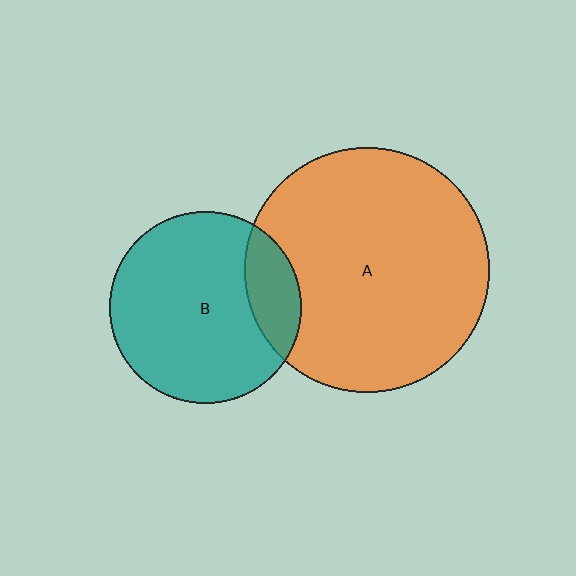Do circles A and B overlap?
Yes.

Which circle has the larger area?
Circle A (orange).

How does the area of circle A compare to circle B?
Approximately 1.6 times.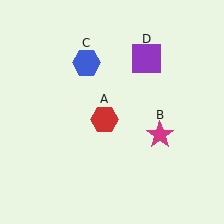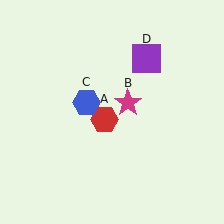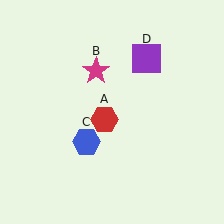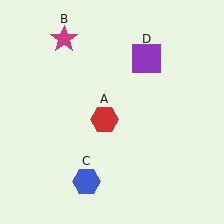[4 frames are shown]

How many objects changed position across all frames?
2 objects changed position: magenta star (object B), blue hexagon (object C).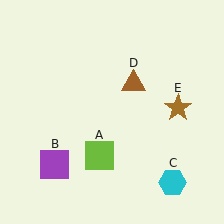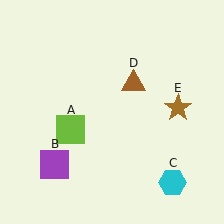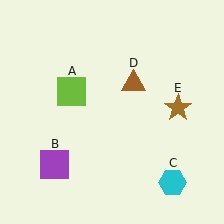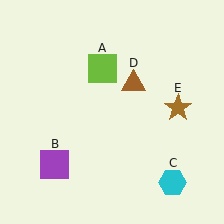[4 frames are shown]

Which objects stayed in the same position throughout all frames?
Purple square (object B) and cyan hexagon (object C) and brown triangle (object D) and brown star (object E) remained stationary.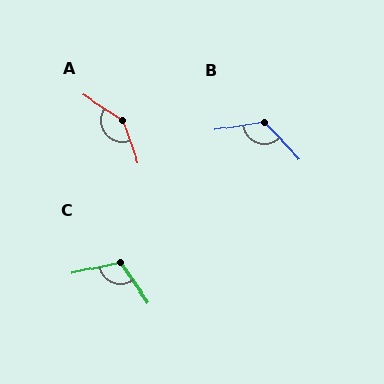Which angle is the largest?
A, at approximately 143 degrees.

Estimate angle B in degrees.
Approximately 124 degrees.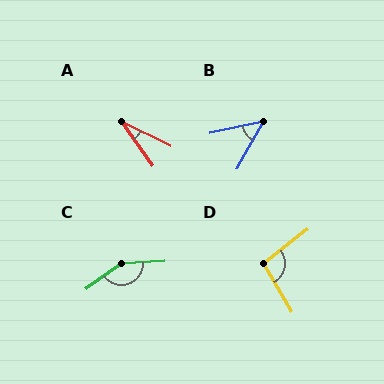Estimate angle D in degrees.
Approximately 97 degrees.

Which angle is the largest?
C, at approximately 148 degrees.